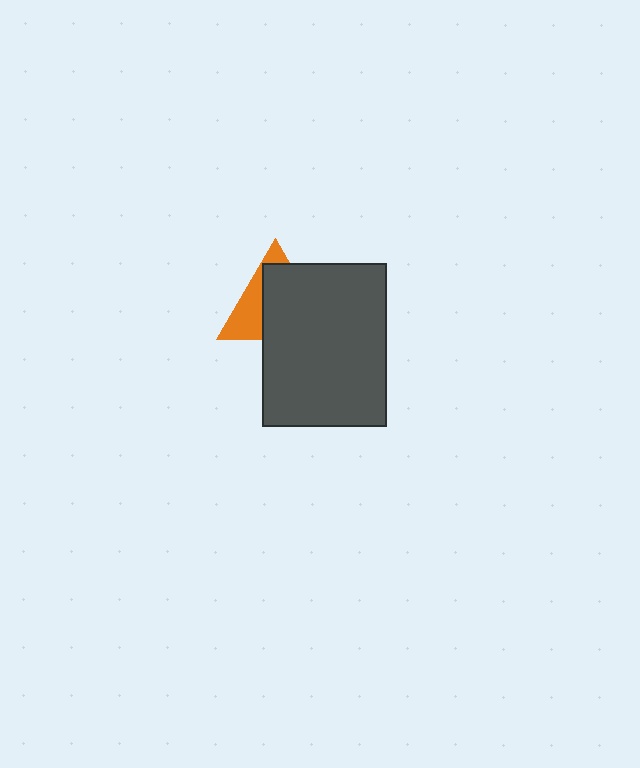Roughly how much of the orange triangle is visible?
A small part of it is visible (roughly 36%).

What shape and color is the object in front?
The object in front is a dark gray rectangle.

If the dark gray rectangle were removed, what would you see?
You would see the complete orange triangle.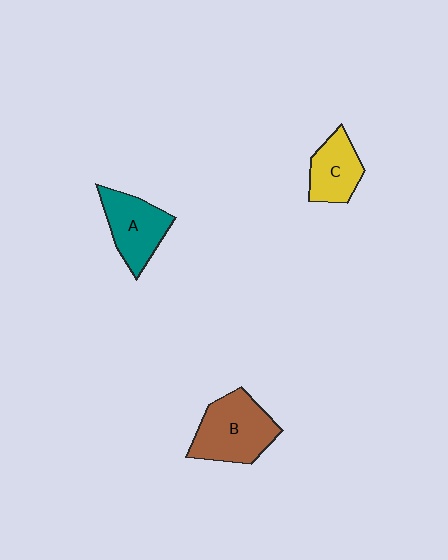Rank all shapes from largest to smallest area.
From largest to smallest: B (brown), A (teal), C (yellow).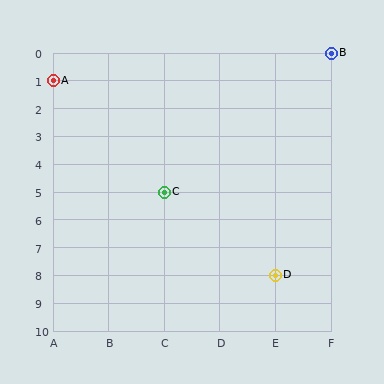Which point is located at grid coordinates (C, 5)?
Point C is at (C, 5).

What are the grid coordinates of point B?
Point B is at grid coordinates (F, 0).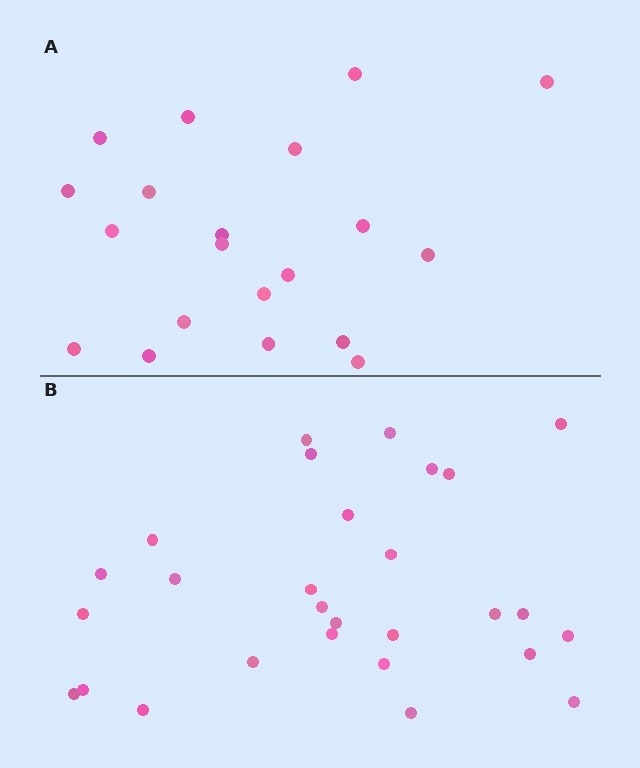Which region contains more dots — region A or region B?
Region B (the bottom region) has more dots.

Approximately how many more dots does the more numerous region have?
Region B has roughly 8 or so more dots than region A.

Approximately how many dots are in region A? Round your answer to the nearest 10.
About 20 dots.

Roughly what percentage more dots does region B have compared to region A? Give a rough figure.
About 40% more.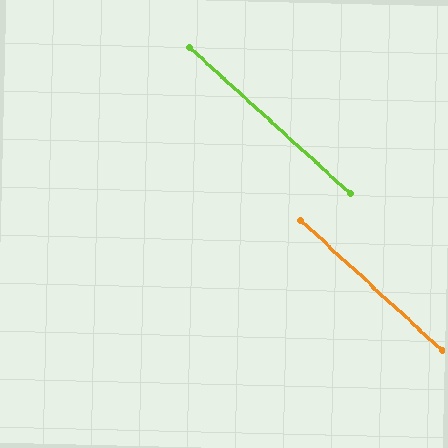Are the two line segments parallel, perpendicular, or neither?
Parallel — their directions differ by only 0.2°.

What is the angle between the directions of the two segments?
Approximately 0 degrees.